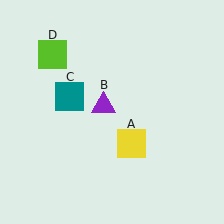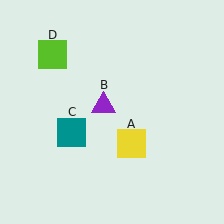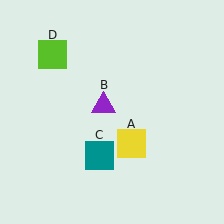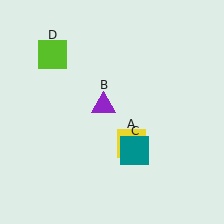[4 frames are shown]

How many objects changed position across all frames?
1 object changed position: teal square (object C).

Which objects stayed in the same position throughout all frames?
Yellow square (object A) and purple triangle (object B) and lime square (object D) remained stationary.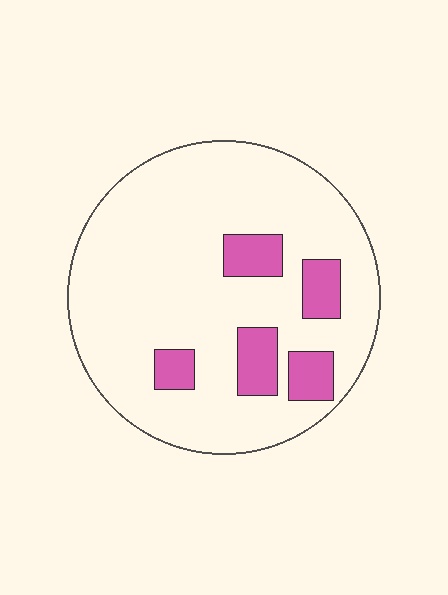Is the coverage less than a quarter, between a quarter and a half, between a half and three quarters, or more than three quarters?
Less than a quarter.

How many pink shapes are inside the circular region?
5.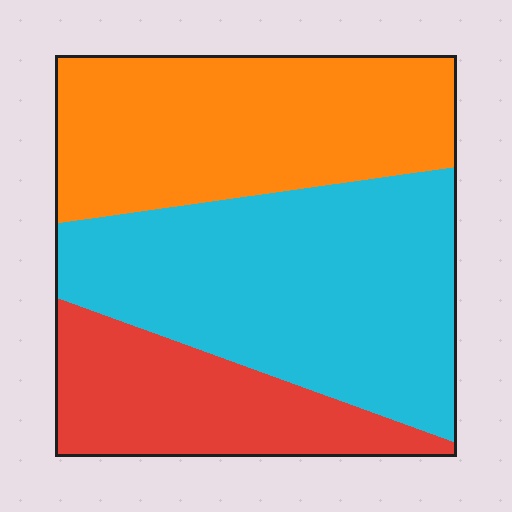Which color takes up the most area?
Cyan, at roughly 45%.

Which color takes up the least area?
Red, at roughly 20%.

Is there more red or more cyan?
Cyan.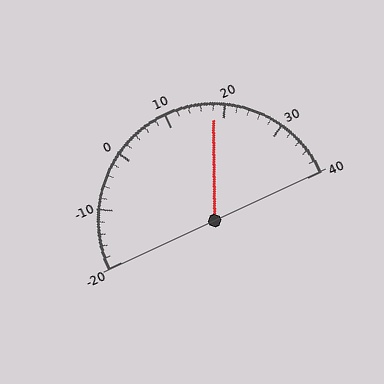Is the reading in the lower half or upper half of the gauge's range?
The reading is in the upper half of the range (-20 to 40).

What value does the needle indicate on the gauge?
The needle indicates approximately 18.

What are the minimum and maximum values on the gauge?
The gauge ranges from -20 to 40.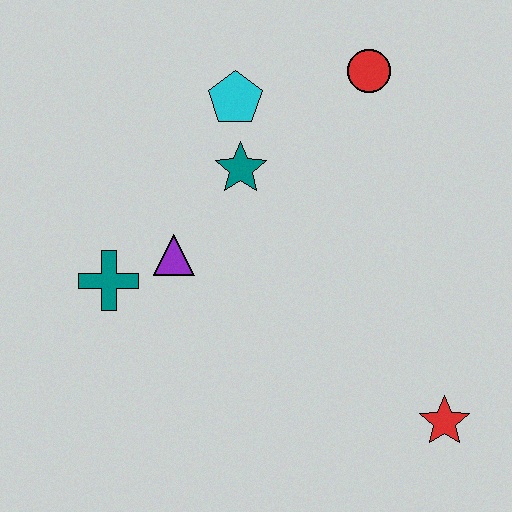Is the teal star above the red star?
Yes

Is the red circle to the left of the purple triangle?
No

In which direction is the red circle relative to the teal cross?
The red circle is to the right of the teal cross.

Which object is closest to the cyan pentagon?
The teal star is closest to the cyan pentagon.